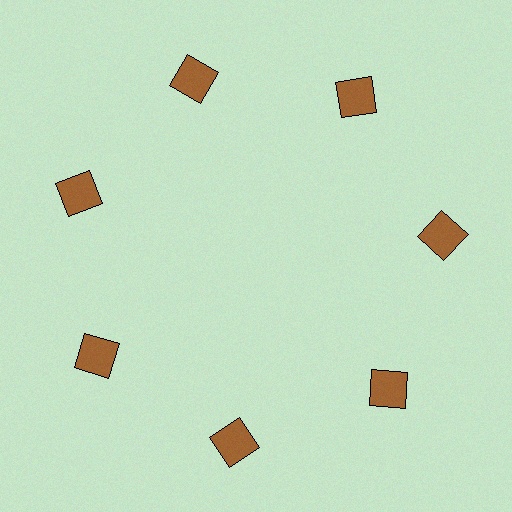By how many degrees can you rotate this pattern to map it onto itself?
The pattern maps onto itself every 51 degrees of rotation.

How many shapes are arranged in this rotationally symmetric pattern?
There are 7 shapes, arranged in 7 groups of 1.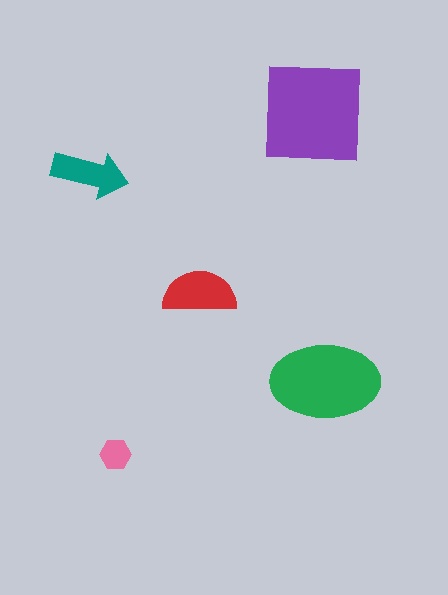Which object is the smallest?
The pink hexagon.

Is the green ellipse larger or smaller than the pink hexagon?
Larger.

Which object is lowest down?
The pink hexagon is bottommost.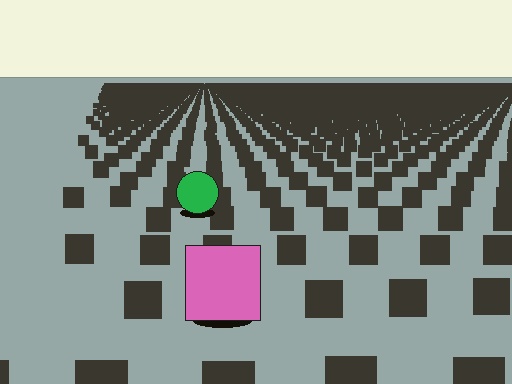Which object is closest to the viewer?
The pink square is closest. The texture marks near it are larger and more spread out.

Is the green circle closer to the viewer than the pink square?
No. The pink square is closer — you can tell from the texture gradient: the ground texture is coarser near it.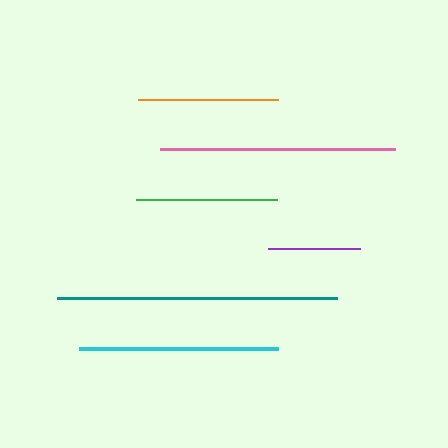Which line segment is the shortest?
The purple line is the shortest at approximately 92 pixels.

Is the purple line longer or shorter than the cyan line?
The cyan line is longer than the purple line.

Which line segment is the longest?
The teal line is the longest at approximately 281 pixels.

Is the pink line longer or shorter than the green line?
The pink line is longer than the green line.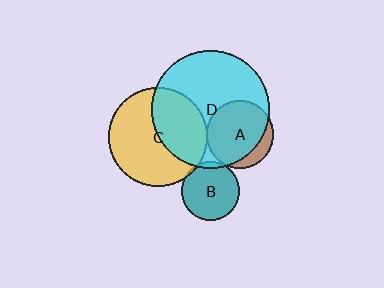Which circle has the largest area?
Circle D (cyan).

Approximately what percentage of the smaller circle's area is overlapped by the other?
Approximately 5%.